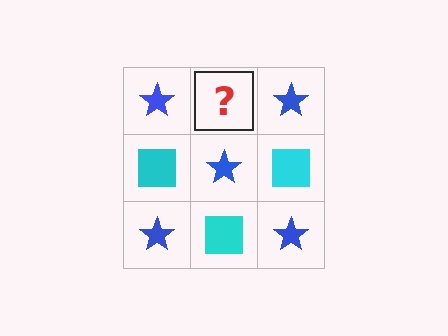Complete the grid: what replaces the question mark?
The question mark should be replaced with a cyan square.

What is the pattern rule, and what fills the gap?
The rule is that it alternates blue star and cyan square in a checkerboard pattern. The gap should be filled with a cyan square.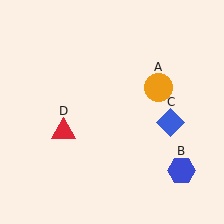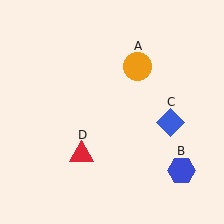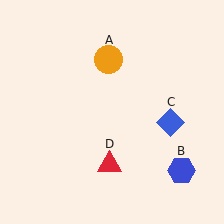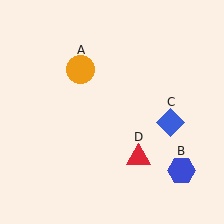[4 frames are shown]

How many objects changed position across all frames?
2 objects changed position: orange circle (object A), red triangle (object D).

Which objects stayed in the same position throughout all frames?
Blue hexagon (object B) and blue diamond (object C) remained stationary.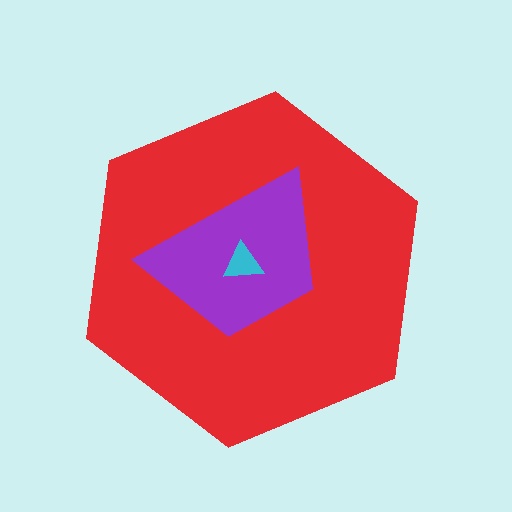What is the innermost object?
The cyan triangle.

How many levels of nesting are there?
3.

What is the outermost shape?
The red hexagon.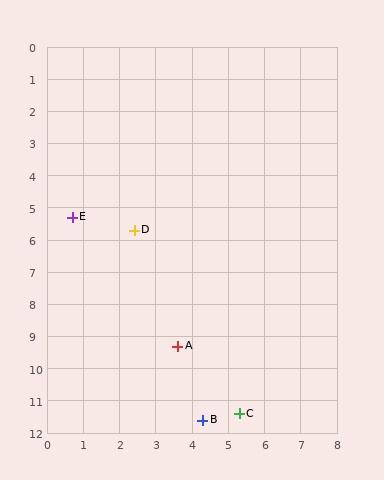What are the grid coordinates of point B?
Point B is at approximately (4.3, 11.6).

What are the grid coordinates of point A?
Point A is at approximately (3.6, 9.3).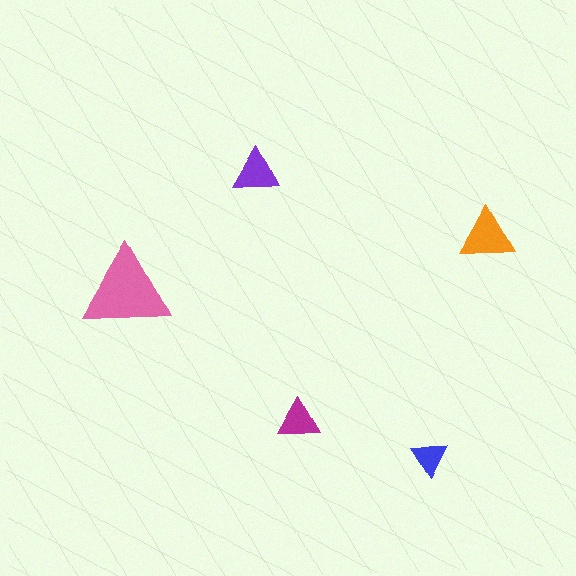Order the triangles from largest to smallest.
the pink one, the orange one, the purple one, the magenta one, the blue one.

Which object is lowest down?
The blue triangle is bottommost.